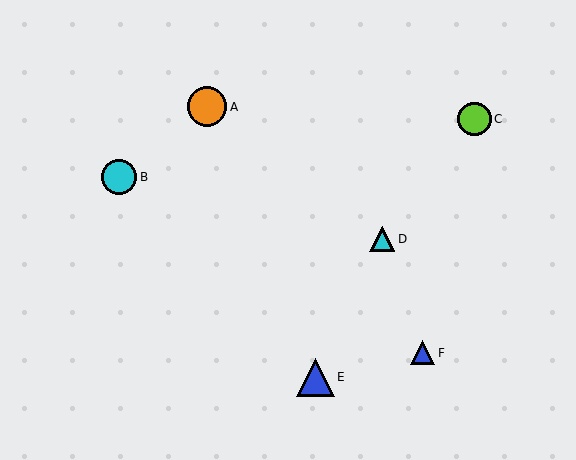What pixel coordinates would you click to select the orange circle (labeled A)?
Click at (207, 107) to select the orange circle A.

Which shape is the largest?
The orange circle (labeled A) is the largest.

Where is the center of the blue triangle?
The center of the blue triangle is at (423, 353).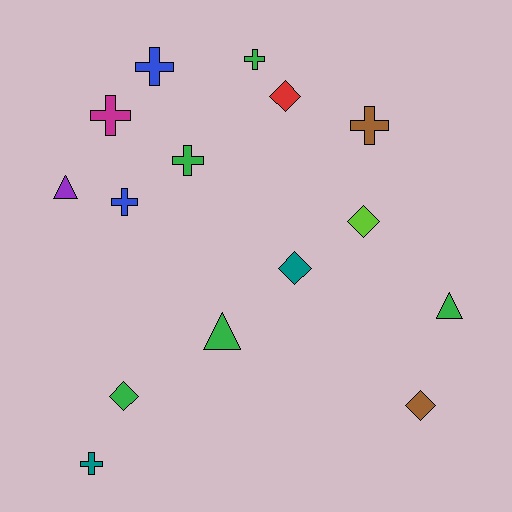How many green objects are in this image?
There are 5 green objects.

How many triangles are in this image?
There are 3 triangles.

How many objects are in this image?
There are 15 objects.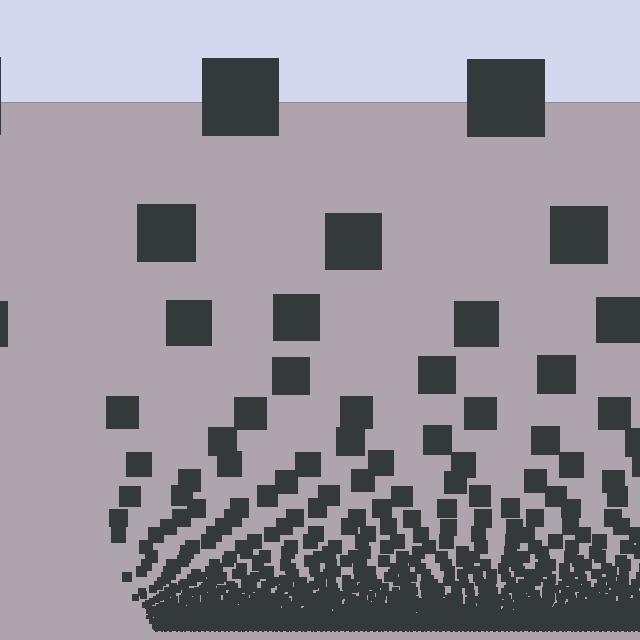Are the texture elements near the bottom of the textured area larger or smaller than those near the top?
Smaller. The gradient is inverted — elements near the bottom are smaller and denser.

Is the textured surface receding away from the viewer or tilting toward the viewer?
The surface appears to tilt toward the viewer. Texture elements get larger and sparser toward the top.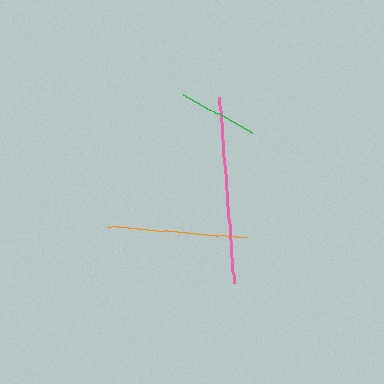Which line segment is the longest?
The pink line is the longest at approximately 186 pixels.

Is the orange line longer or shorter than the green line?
The orange line is longer than the green line.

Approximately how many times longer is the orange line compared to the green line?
The orange line is approximately 1.8 times the length of the green line.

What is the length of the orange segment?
The orange segment is approximately 139 pixels long.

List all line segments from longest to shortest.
From longest to shortest: pink, orange, green.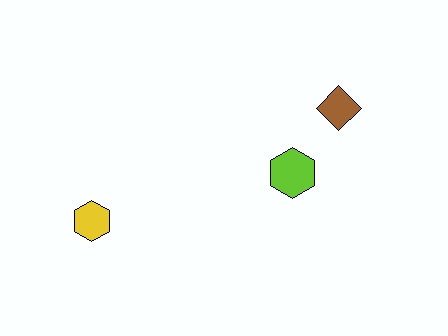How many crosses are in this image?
There are no crosses.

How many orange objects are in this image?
There are no orange objects.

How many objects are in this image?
There are 3 objects.